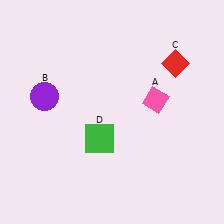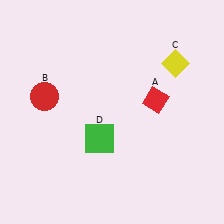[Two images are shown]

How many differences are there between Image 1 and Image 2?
There are 3 differences between the two images.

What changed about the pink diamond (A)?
In Image 1, A is pink. In Image 2, it changed to red.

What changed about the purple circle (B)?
In Image 1, B is purple. In Image 2, it changed to red.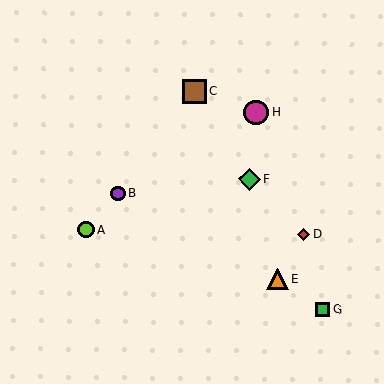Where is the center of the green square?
The center of the green square is at (323, 309).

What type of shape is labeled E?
Shape E is an orange triangle.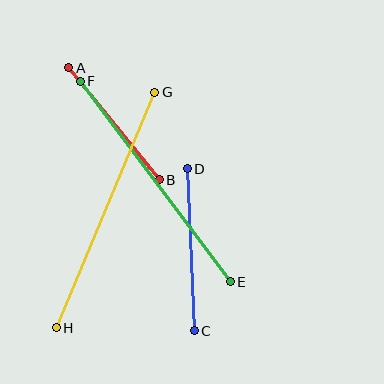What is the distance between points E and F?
The distance is approximately 251 pixels.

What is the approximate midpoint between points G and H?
The midpoint is at approximately (105, 210) pixels.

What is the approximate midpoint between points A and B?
The midpoint is at approximately (114, 124) pixels.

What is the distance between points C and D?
The distance is approximately 162 pixels.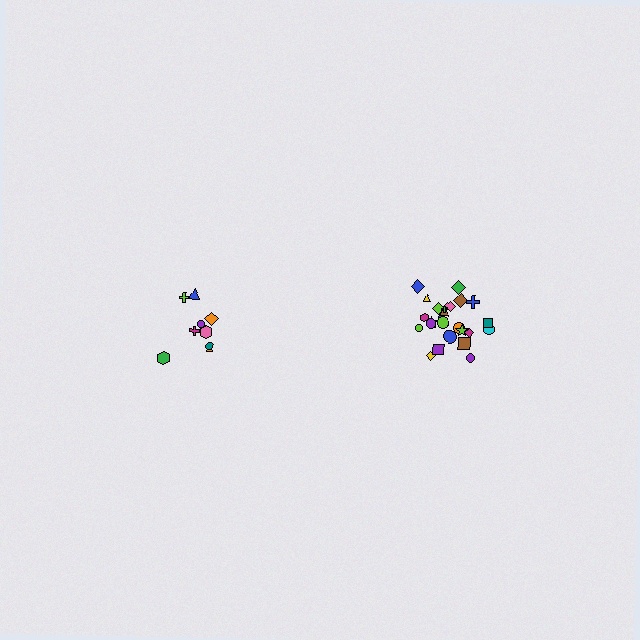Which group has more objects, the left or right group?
The right group.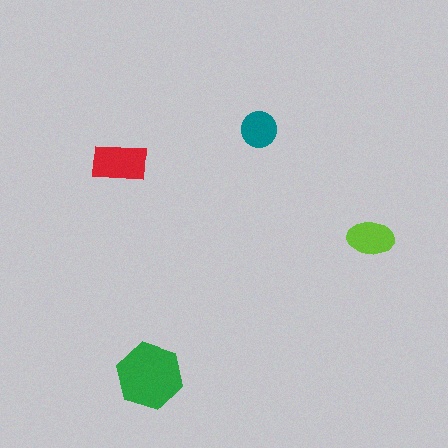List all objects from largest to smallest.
The green hexagon, the red rectangle, the lime ellipse, the teal circle.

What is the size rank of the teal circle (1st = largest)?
4th.